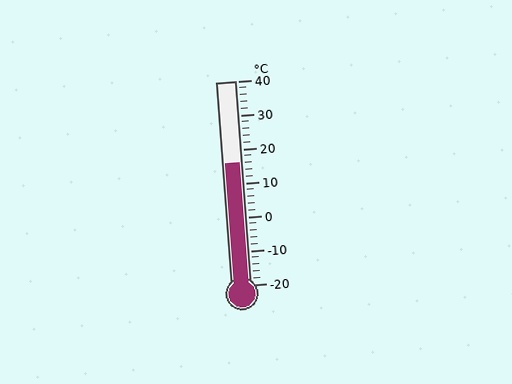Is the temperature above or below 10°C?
The temperature is above 10°C.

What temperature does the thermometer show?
The thermometer shows approximately 16°C.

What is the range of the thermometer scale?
The thermometer scale ranges from -20°C to 40°C.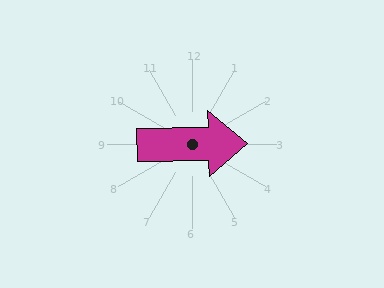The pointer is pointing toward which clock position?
Roughly 3 o'clock.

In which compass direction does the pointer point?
East.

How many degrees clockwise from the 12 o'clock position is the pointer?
Approximately 89 degrees.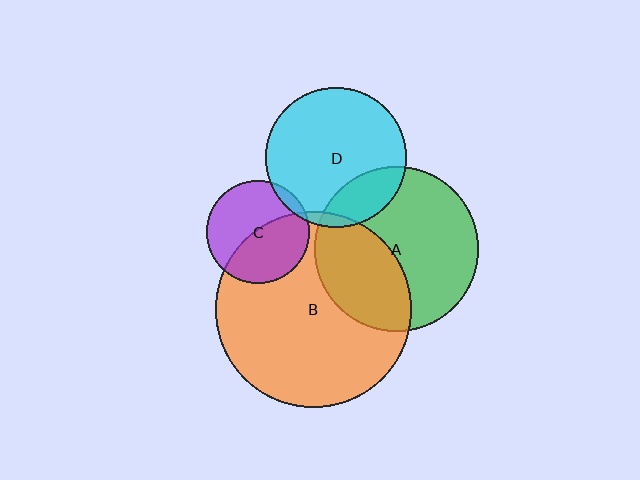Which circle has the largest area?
Circle B (orange).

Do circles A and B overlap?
Yes.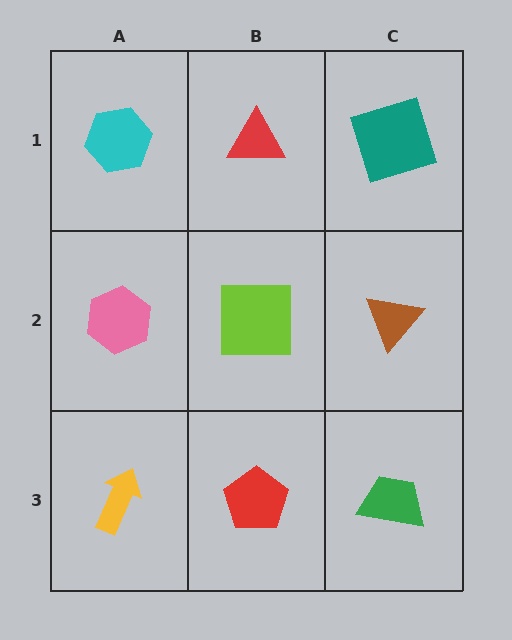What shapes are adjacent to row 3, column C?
A brown triangle (row 2, column C), a red pentagon (row 3, column B).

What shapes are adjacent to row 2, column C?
A teal square (row 1, column C), a green trapezoid (row 3, column C), a lime square (row 2, column B).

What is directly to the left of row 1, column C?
A red triangle.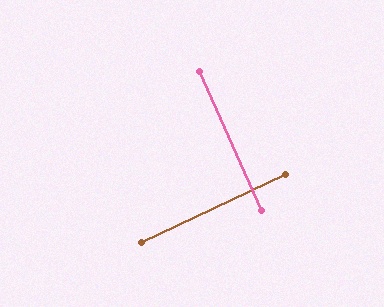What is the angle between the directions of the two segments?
Approximately 88 degrees.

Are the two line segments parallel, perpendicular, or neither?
Perpendicular — they meet at approximately 88°.